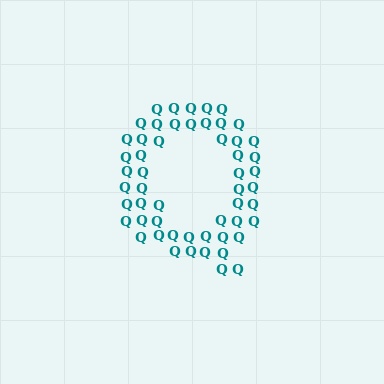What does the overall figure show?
The overall figure shows the letter Q.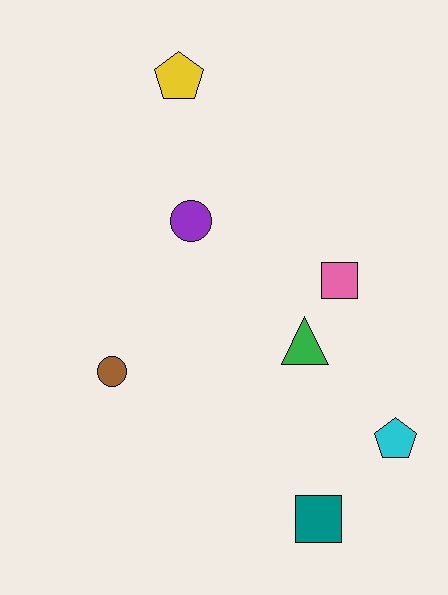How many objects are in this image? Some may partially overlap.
There are 7 objects.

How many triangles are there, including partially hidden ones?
There is 1 triangle.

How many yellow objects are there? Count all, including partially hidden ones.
There is 1 yellow object.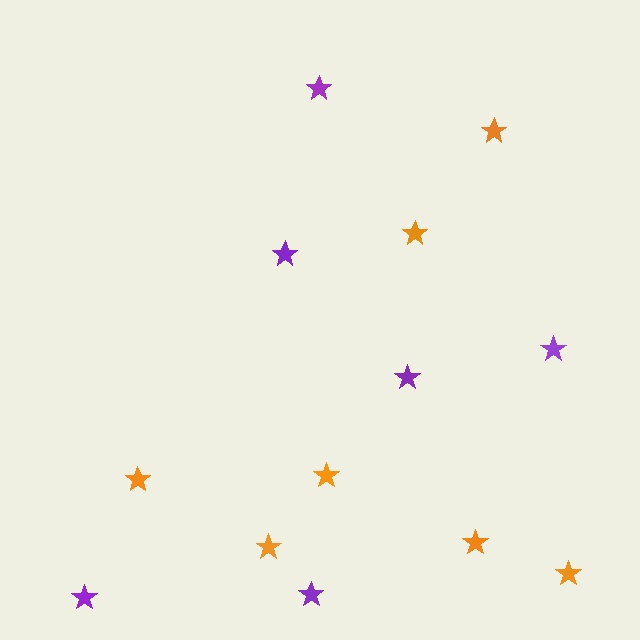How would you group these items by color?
There are 2 groups: one group of purple stars (6) and one group of orange stars (7).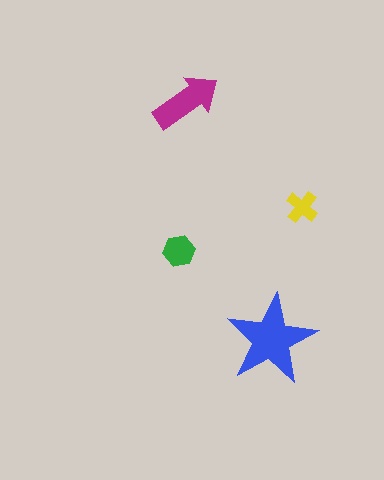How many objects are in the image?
There are 4 objects in the image.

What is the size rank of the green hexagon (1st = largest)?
3rd.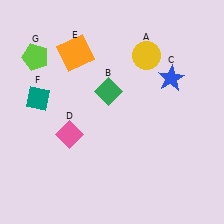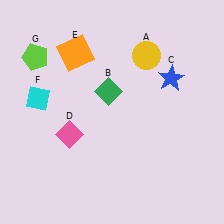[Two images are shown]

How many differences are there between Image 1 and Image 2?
There is 1 difference between the two images.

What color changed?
The diamond (F) changed from teal in Image 1 to cyan in Image 2.